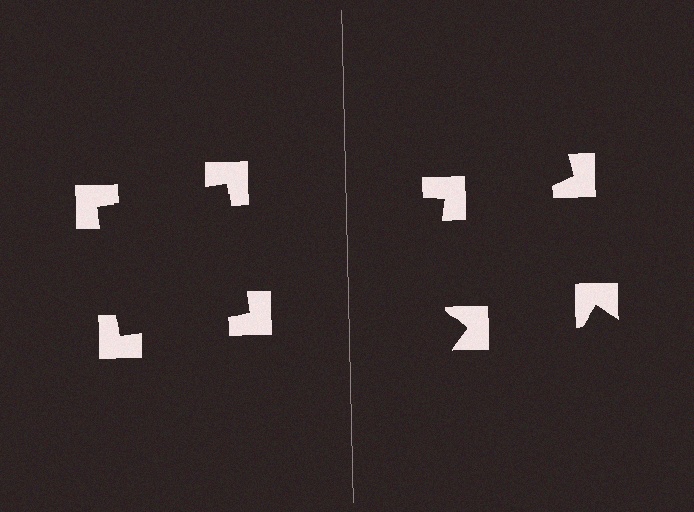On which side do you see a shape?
An illusory square appears on the left side. On the right side the wedge cuts are rotated, so no coherent shape forms.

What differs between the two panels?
The notched squares are positioned identically on both sides; only the wedge orientations differ. On the left they align to a square; on the right they are misaligned.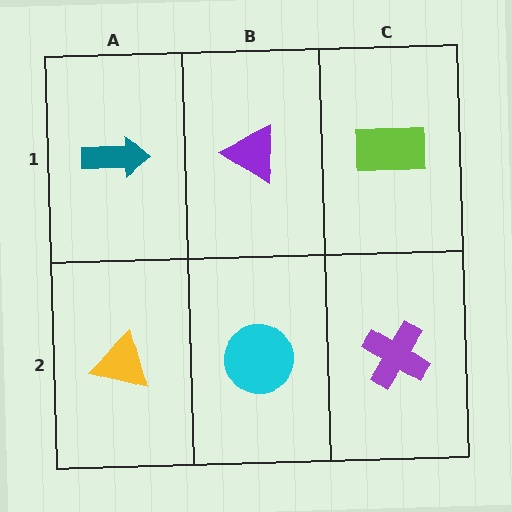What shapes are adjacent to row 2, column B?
A purple triangle (row 1, column B), a yellow triangle (row 2, column A), a purple cross (row 2, column C).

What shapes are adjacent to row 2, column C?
A lime rectangle (row 1, column C), a cyan circle (row 2, column B).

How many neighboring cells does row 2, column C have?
2.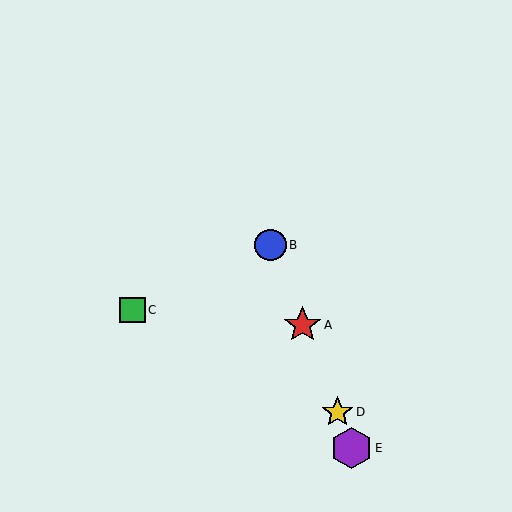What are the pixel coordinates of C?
Object C is at (133, 310).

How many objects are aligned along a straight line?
4 objects (A, B, D, E) are aligned along a straight line.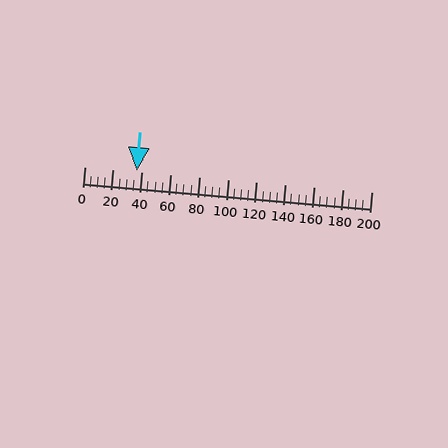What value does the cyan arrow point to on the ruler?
The cyan arrow points to approximately 37.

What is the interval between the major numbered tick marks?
The major tick marks are spaced 20 units apart.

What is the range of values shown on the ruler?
The ruler shows values from 0 to 200.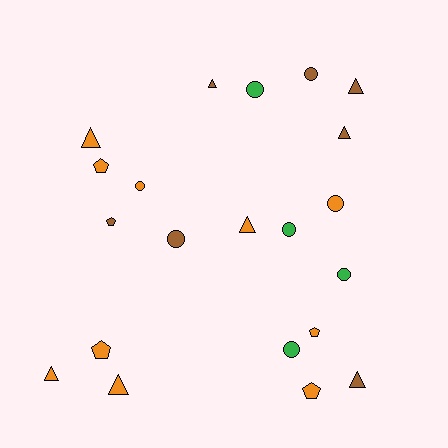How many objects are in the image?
There are 21 objects.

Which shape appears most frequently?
Triangle, with 8 objects.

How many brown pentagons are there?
There is 1 brown pentagon.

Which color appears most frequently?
Orange, with 10 objects.